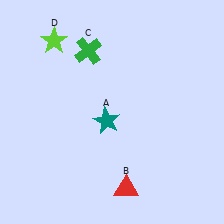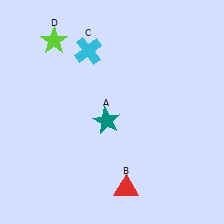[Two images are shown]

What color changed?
The cross (C) changed from green in Image 1 to cyan in Image 2.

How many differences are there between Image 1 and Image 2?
There is 1 difference between the two images.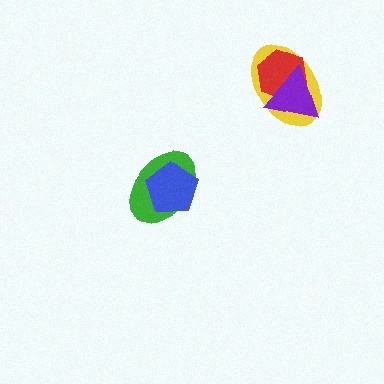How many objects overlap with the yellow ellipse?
2 objects overlap with the yellow ellipse.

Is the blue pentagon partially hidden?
No, no other shape covers it.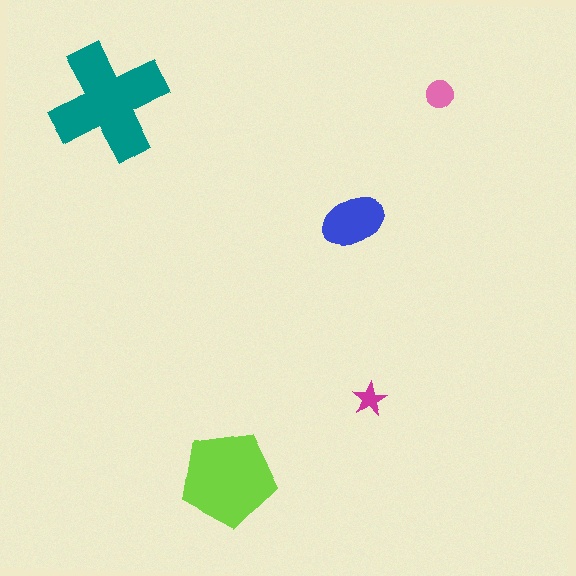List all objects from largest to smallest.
The teal cross, the lime pentagon, the blue ellipse, the pink circle, the magenta star.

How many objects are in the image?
There are 5 objects in the image.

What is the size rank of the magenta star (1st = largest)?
5th.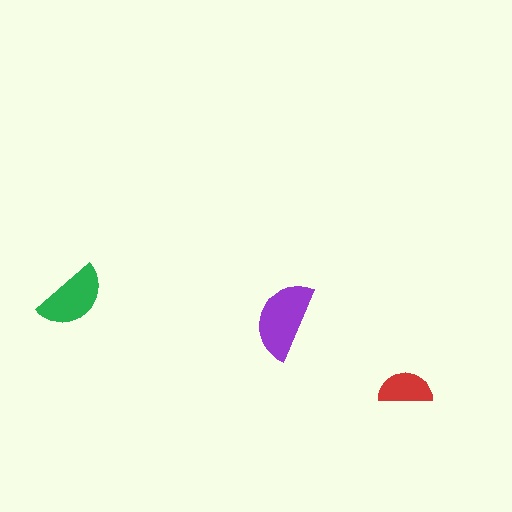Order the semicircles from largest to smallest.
the purple one, the green one, the red one.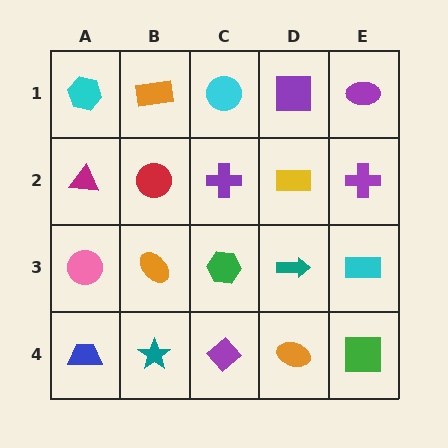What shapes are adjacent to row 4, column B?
An orange ellipse (row 3, column B), a blue trapezoid (row 4, column A), a purple diamond (row 4, column C).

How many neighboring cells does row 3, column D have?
4.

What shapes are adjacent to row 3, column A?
A magenta triangle (row 2, column A), a blue trapezoid (row 4, column A), an orange ellipse (row 3, column B).